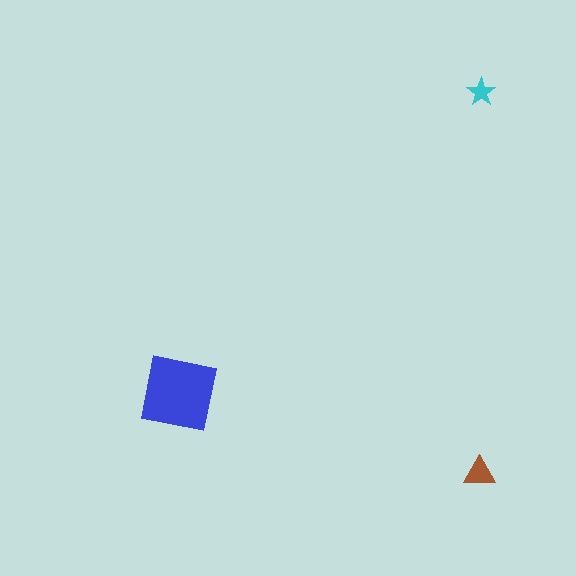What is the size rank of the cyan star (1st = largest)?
3rd.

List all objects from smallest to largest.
The cyan star, the brown triangle, the blue square.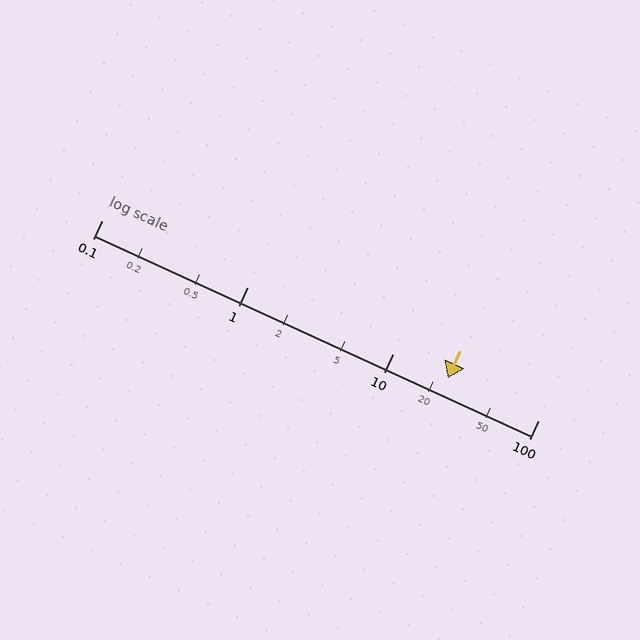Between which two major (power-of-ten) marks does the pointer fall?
The pointer is between 10 and 100.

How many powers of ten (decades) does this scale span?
The scale spans 3 decades, from 0.1 to 100.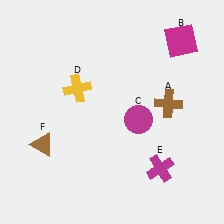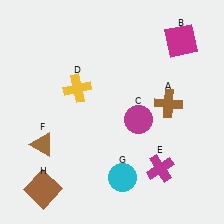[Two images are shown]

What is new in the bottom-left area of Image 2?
A brown square (H) was added in the bottom-left area of Image 2.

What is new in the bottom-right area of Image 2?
A cyan circle (G) was added in the bottom-right area of Image 2.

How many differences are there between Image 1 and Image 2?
There are 2 differences between the two images.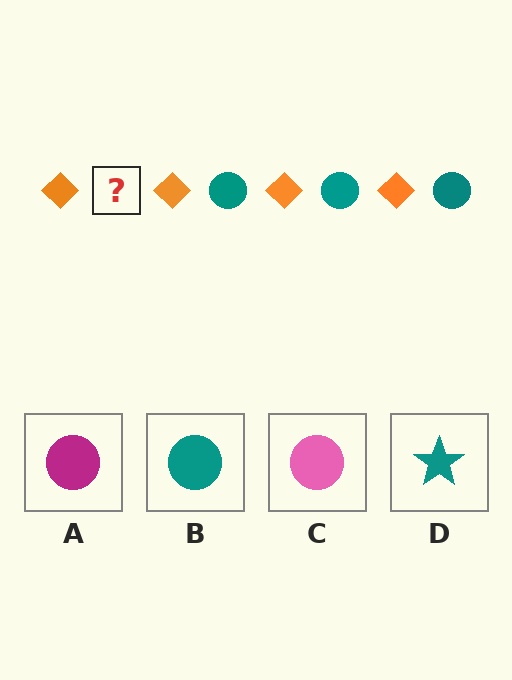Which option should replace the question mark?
Option B.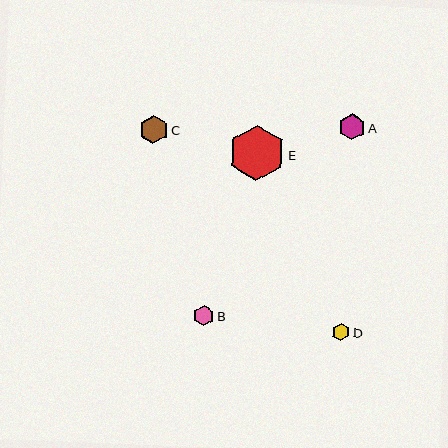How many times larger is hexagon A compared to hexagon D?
Hexagon A is approximately 1.5 times the size of hexagon D.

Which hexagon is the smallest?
Hexagon D is the smallest with a size of approximately 17 pixels.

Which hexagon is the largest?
Hexagon E is the largest with a size of approximately 56 pixels.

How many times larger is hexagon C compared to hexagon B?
Hexagon C is approximately 1.4 times the size of hexagon B.